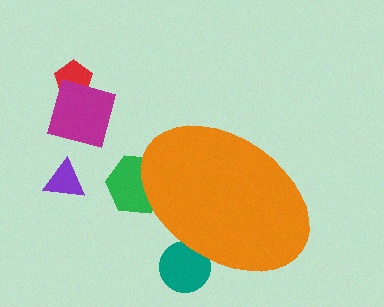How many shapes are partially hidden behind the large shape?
2 shapes are partially hidden.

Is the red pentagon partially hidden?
No, the red pentagon is fully visible.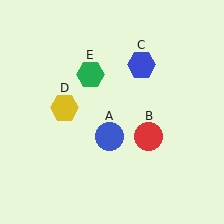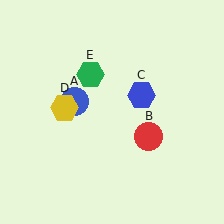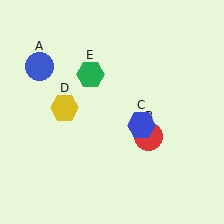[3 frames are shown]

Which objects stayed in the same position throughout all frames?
Red circle (object B) and yellow hexagon (object D) and green hexagon (object E) remained stationary.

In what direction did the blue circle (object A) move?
The blue circle (object A) moved up and to the left.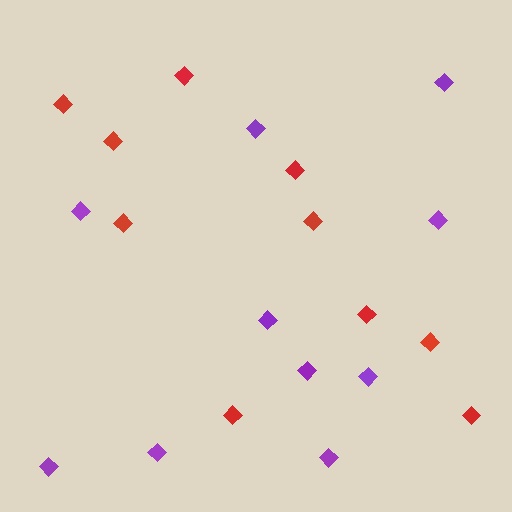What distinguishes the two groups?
There are 2 groups: one group of purple diamonds (10) and one group of red diamonds (10).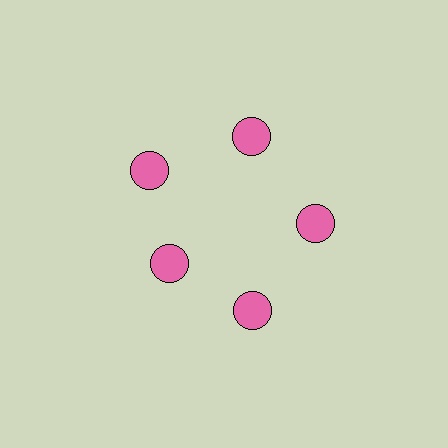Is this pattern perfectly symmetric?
No. The 5 pink circles are arranged in a ring, but one element near the 8 o'clock position is pulled inward toward the center, breaking the 5-fold rotational symmetry.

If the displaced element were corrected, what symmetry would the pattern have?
It would have 5-fold rotational symmetry — the pattern would map onto itself every 72 degrees.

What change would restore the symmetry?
The symmetry would be restored by moving it outward, back onto the ring so that all 5 circles sit at equal angles and equal distance from the center.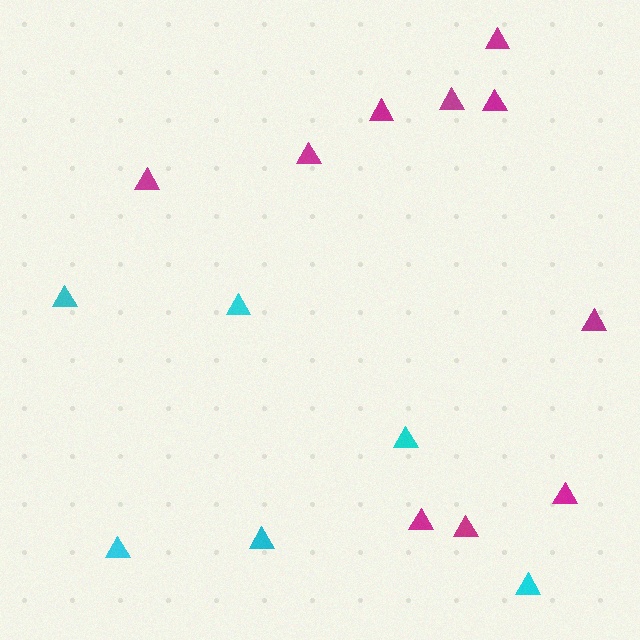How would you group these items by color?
There are 2 groups: one group of magenta triangles (10) and one group of cyan triangles (6).